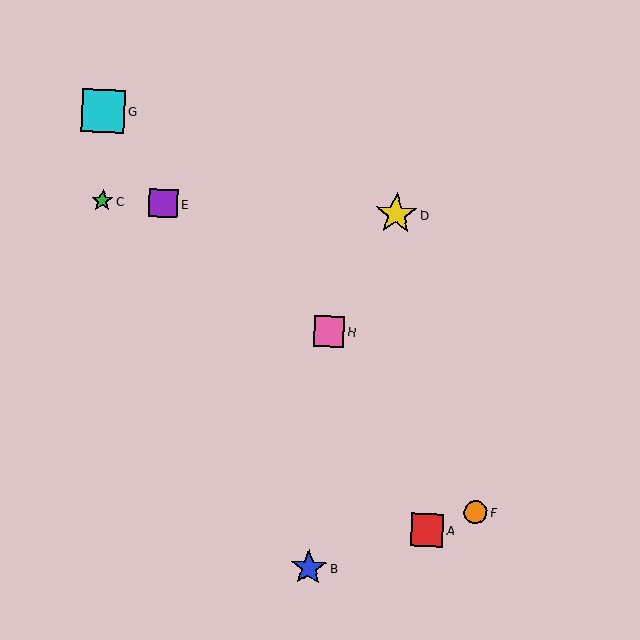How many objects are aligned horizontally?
3 objects (C, D, E) are aligned horizontally.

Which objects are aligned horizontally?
Objects C, D, E are aligned horizontally.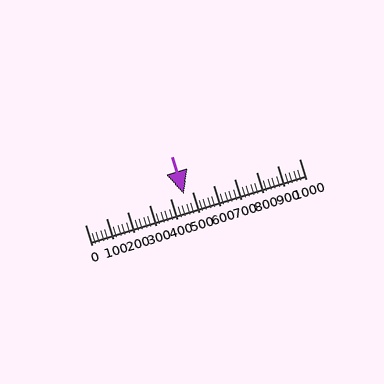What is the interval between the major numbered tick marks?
The major tick marks are spaced 100 units apart.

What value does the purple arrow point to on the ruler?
The purple arrow points to approximately 460.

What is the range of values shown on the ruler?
The ruler shows values from 0 to 1000.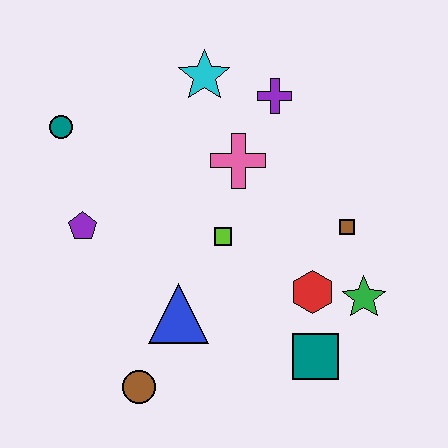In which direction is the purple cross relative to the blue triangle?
The purple cross is above the blue triangle.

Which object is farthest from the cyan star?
The brown circle is farthest from the cyan star.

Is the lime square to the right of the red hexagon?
No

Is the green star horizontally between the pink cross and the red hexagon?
No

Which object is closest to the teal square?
The red hexagon is closest to the teal square.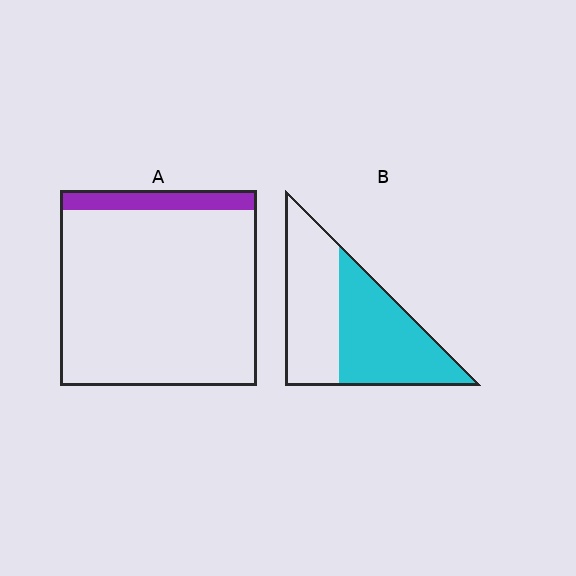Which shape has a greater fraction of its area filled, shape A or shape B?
Shape B.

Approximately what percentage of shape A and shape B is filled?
A is approximately 10% and B is approximately 55%.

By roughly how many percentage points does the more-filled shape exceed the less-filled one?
By roughly 40 percentage points (B over A).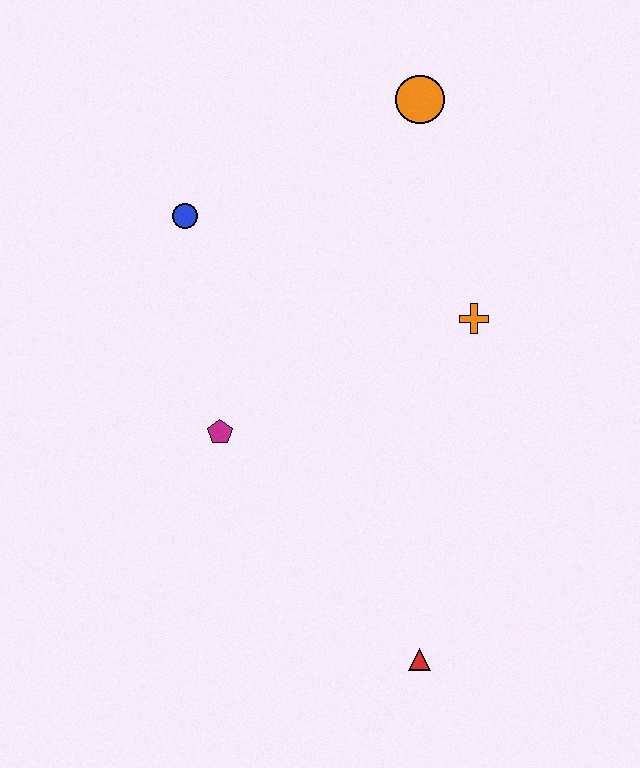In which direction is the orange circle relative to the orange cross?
The orange circle is above the orange cross.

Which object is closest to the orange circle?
The orange cross is closest to the orange circle.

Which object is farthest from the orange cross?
The red triangle is farthest from the orange cross.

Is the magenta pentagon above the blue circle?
No